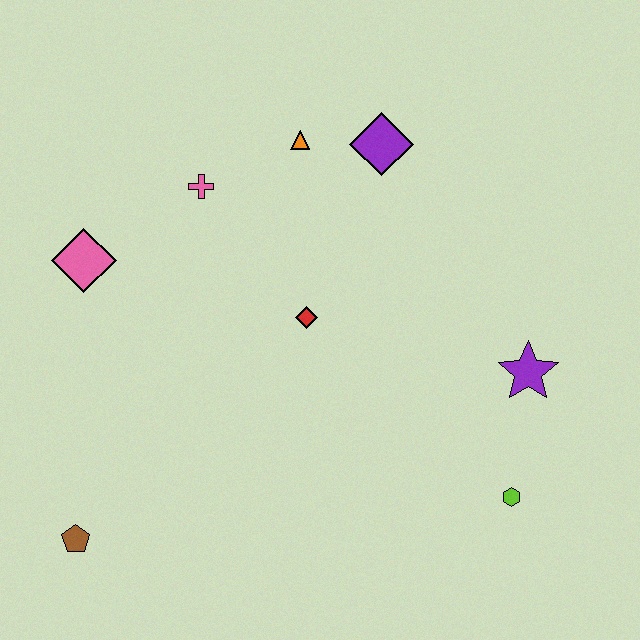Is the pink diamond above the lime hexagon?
Yes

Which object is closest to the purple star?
The lime hexagon is closest to the purple star.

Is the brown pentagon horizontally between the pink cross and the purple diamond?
No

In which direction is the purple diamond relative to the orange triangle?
The purple diamond is to the right of the orange triangle.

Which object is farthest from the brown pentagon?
The purple diamond is farthest from the brown pentagon.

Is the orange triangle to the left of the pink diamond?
No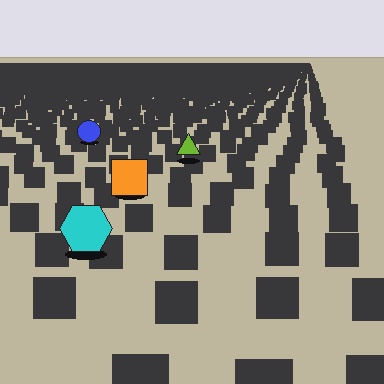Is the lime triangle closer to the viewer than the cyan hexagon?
No. The cyan hexagon is closer — you can tell from the texture gradient: the ground texture is coarser near it.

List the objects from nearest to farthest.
From nearest to farthest: the cyan hexagon, the orange square, the lime triangle, the blue circle.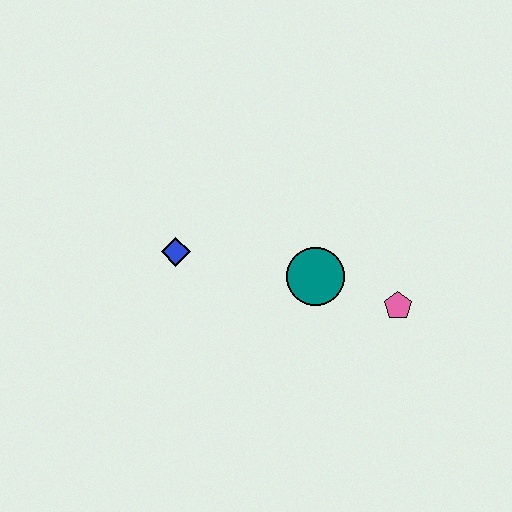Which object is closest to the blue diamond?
The teal circle is closest to the blue diamond.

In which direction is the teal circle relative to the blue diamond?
The teal circle is to the right of the blue diamond.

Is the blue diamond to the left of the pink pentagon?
Yes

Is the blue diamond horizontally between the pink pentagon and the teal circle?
No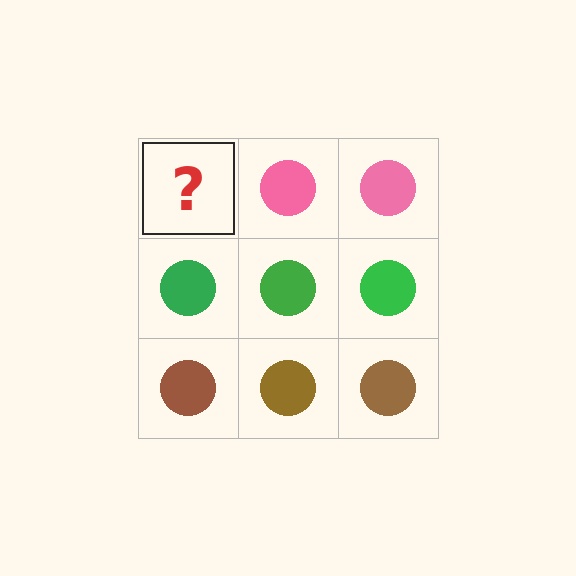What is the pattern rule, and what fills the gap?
The rule is that each row has a consistent color. The gap should be filled with a pink circle.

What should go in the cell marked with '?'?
The missing cell should contain a pink circle.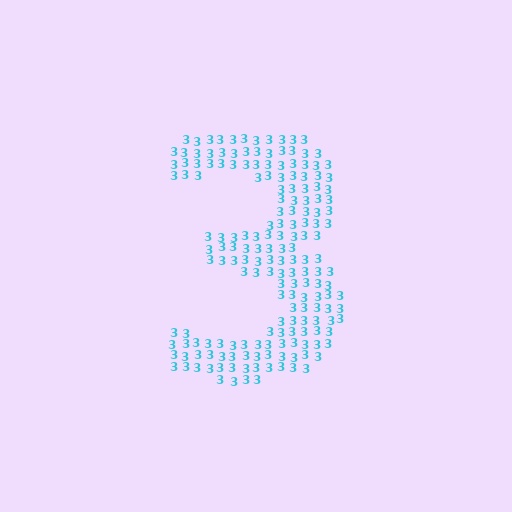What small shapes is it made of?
It is made of small digit 3's.